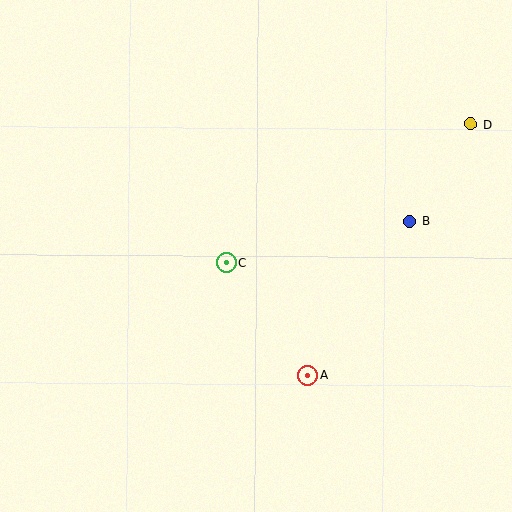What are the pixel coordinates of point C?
Point C is at (226, 263).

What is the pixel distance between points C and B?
The distance between C and B is 189 pixels.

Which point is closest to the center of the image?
Point C at (226, 263) is closest to the center.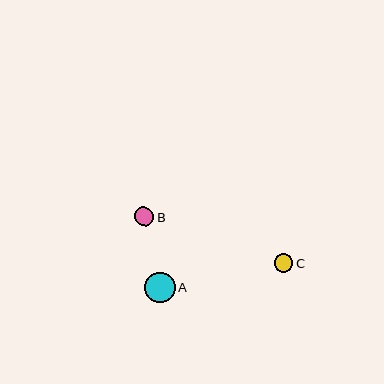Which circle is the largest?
Circle A is the largest with a size of approximately 30 pixels.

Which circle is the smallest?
Circle C is the smallest with a size of approximately 18 pixels.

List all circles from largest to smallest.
From largest to smallest: A, B, C.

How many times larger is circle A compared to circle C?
Circle A is approximately 1.7 times the size of circle C.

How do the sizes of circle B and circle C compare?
Circle B and circle C are approximately the same size.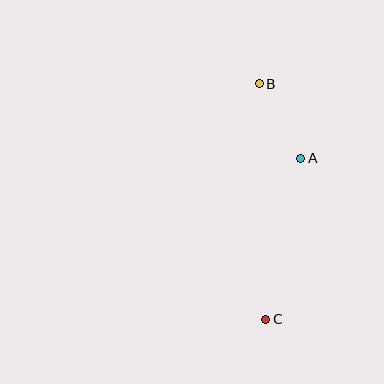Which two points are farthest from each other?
Points B and C are farthest from each other.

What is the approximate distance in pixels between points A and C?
The distance between A and C is approximately 165 pixels.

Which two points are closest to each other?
Points A and B are closest to each other.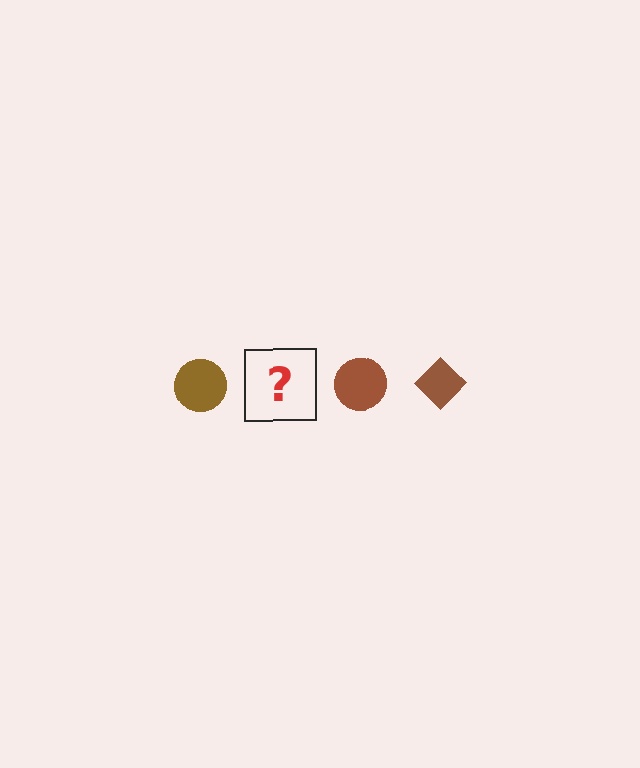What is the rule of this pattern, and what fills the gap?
The rule is that the pattern cycles through circle, diamond shapes in brown. The gap should be filled with a brown diamond.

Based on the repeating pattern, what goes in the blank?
The blank should be a brown diamond.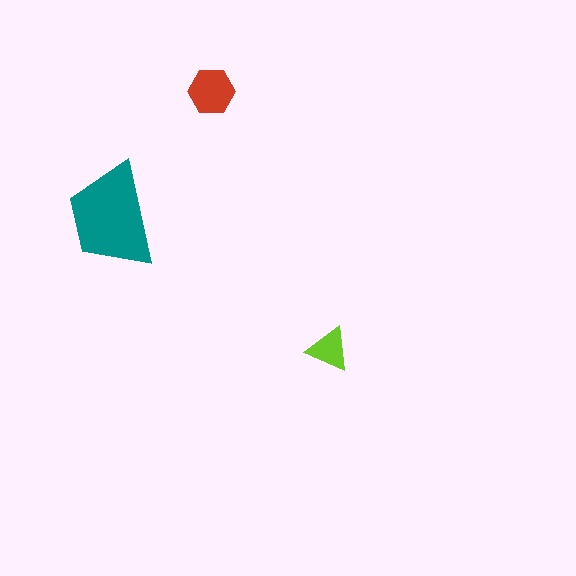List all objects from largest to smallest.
The teal trapezoid, the red hexagon, the lime triangle.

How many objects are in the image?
There are 3 objects in the image.